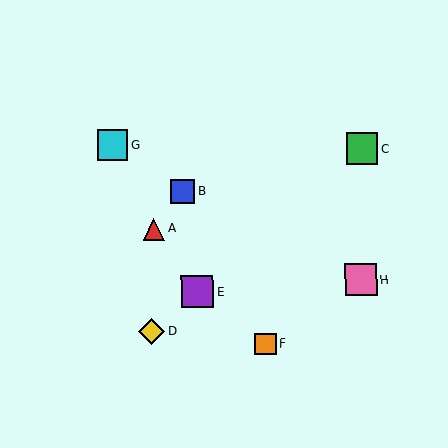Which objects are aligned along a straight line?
Objects C, D, E are aligned along a straight line.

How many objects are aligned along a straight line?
3 objects (C, D, E) are aligned along a straight line.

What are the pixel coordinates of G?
Object G is at (113, 145).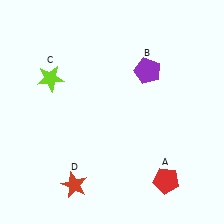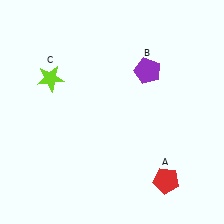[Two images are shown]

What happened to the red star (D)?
The red star (D) was removed in Image 2. It was in the bottom-left area of Image 1.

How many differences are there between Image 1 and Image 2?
There is 1 difference between the two images.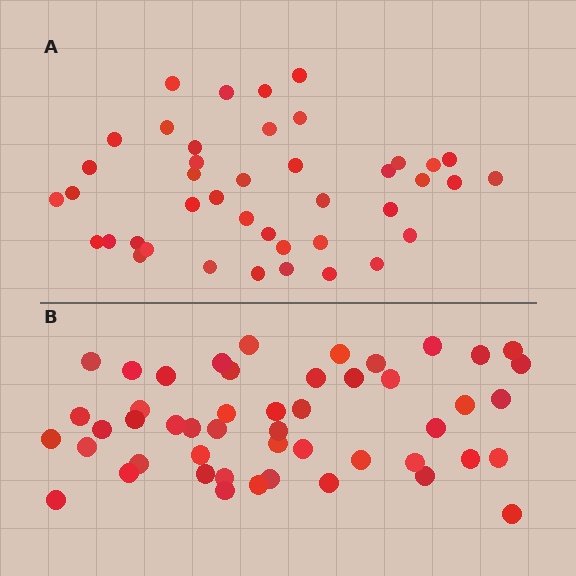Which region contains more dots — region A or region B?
Region B (the bottom region) has more dots.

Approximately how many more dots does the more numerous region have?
Region B has roughly 8 or so more dots than region A.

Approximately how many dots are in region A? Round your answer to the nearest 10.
About 40 dots. (The exact count is 42, which rounds to 40.)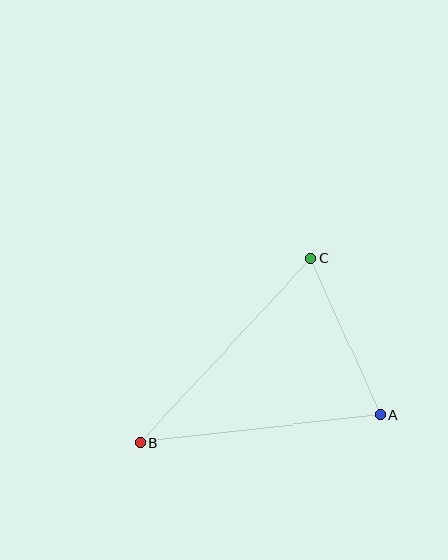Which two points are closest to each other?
Points A and C are closest to each other.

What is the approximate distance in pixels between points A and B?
The distance between A and B is approximately 241 pixels.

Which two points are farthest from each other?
Points B and C are farthest from each other.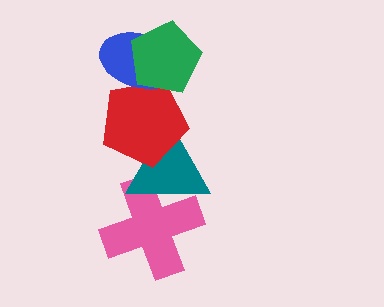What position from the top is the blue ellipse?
The blue ellipse is 2nd from the top.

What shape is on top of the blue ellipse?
The green pentagon is on top of the blue ellipse.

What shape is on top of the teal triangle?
The red pentagon is on top of the teal triangle.